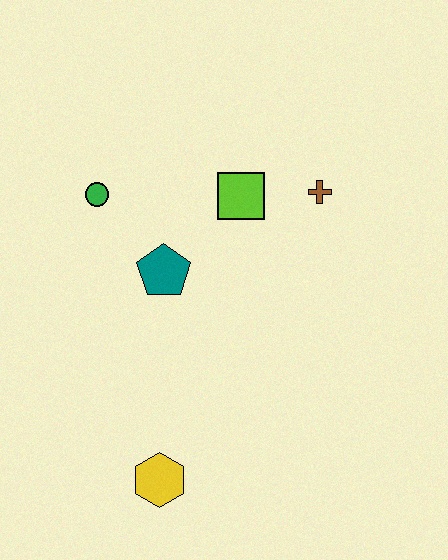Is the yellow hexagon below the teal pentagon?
Yes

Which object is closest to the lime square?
The brown cross is closest to the lime square.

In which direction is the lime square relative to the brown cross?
The lime square is to the left of the brown cross.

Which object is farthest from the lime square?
The yellow hexagon is farthest from the lime square.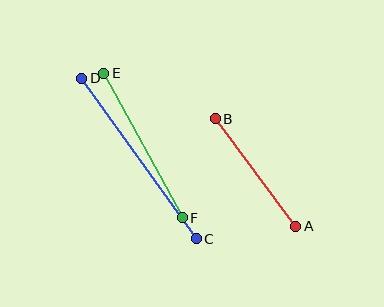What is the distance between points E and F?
The distance is approximately 164 pixels.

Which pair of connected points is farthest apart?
Points C and D are farthest apart.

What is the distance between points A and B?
The distance is approximately 134 pixels.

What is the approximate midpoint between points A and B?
The midpoint is at approximately (255, 172) pixels.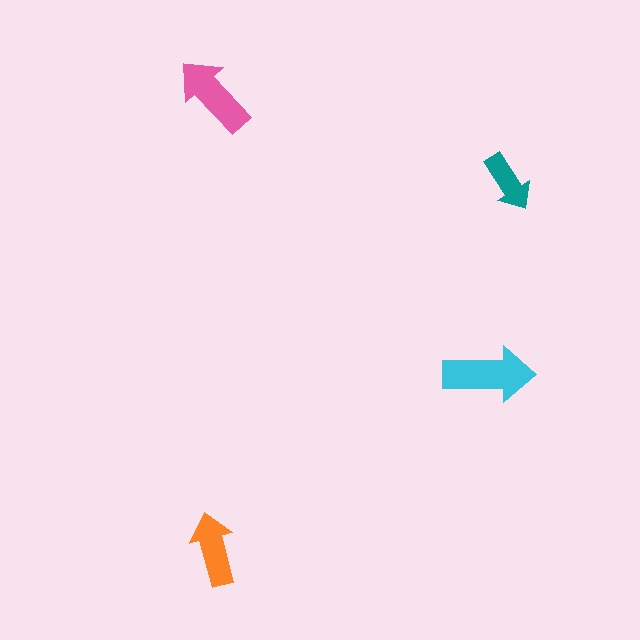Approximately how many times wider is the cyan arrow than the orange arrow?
About 1.5 times wider.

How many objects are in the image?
There are 4 objects in the image.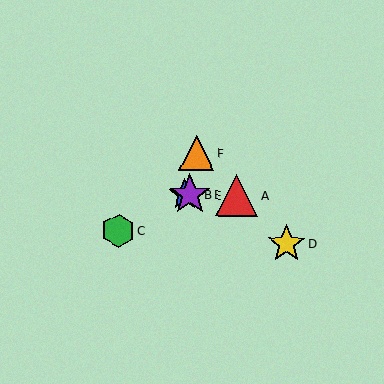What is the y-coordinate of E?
Object E is at y≈195.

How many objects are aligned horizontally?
3 objects (A, B, E) are aligned horizontally.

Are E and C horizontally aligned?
No, E is at y≈195 and C is at y≈231.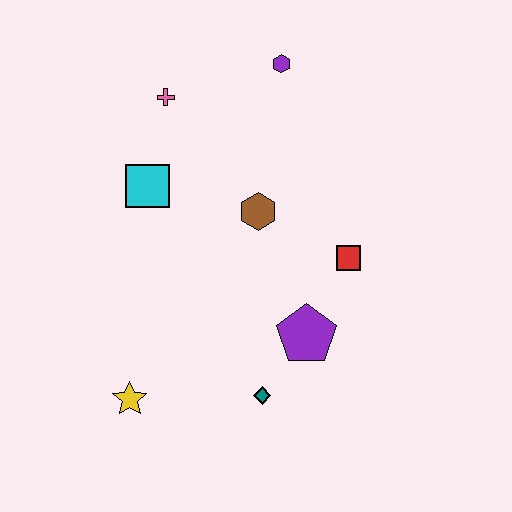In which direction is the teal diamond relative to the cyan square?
The teal diamond is below the cyan square.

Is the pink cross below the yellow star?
No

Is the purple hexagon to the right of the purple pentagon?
No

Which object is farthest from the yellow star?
The purple hexagon is farthest from the yellow star.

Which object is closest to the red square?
The purple pentagon is closest to the red square.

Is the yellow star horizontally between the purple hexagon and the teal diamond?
No